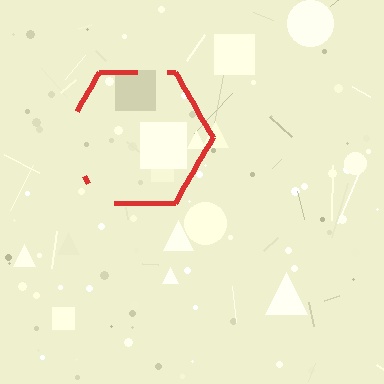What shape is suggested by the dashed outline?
The dashed outline suggests a hexagon.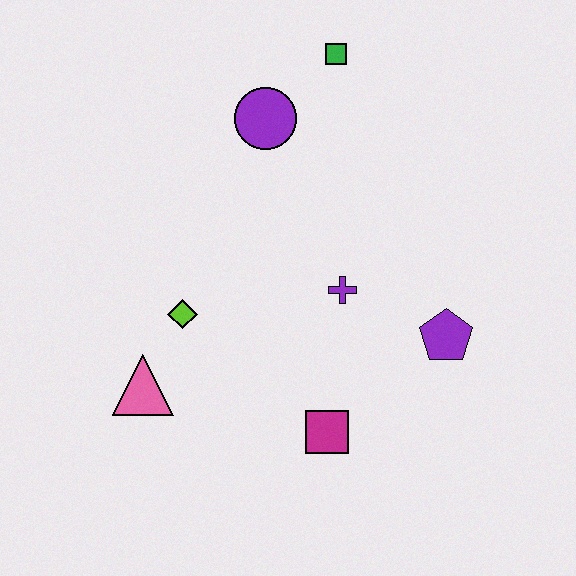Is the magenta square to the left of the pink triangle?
No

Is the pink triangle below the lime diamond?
Yes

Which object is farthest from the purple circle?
The magenta square is farthest from the purple circle.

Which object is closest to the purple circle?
The green square is closest to the purple circle.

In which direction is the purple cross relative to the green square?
The purple cross is below the green square.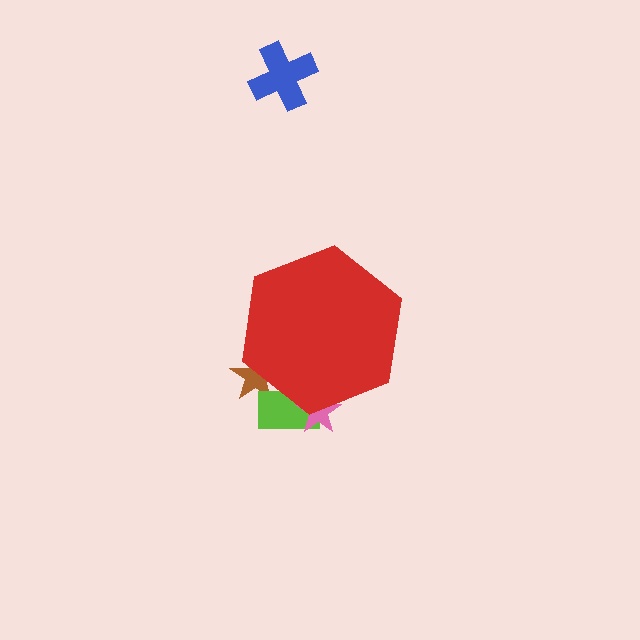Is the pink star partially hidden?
Yes, the pink star is partially hidden behind the red hexagon.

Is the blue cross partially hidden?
No, the blue cross is fully visible.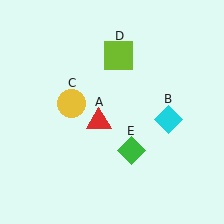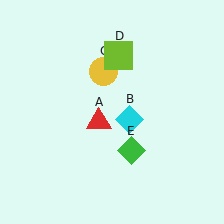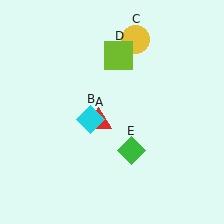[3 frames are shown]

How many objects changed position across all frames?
2 objects changed position: cyan diamond (object B), yellow circle (object C).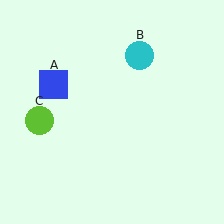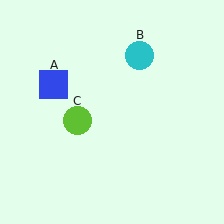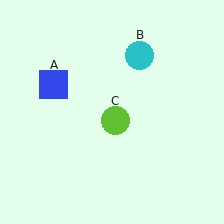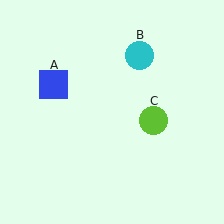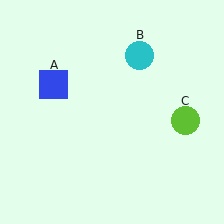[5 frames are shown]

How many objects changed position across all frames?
1 object changed position: lime circle (object C).